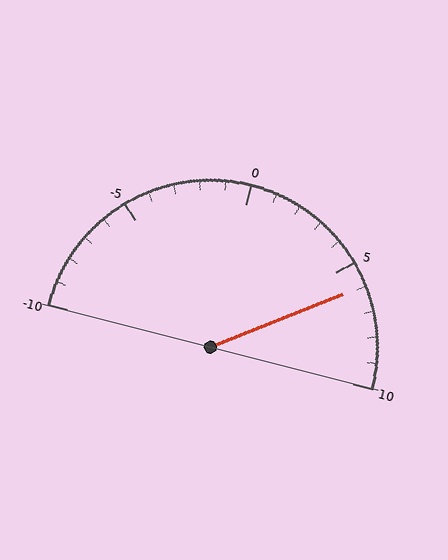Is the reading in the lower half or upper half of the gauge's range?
The reading is in the upper half of the range (-10 to 10).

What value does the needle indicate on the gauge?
The needle indicates approximately 6.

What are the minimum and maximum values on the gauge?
The gauge ranges from -10 to 10.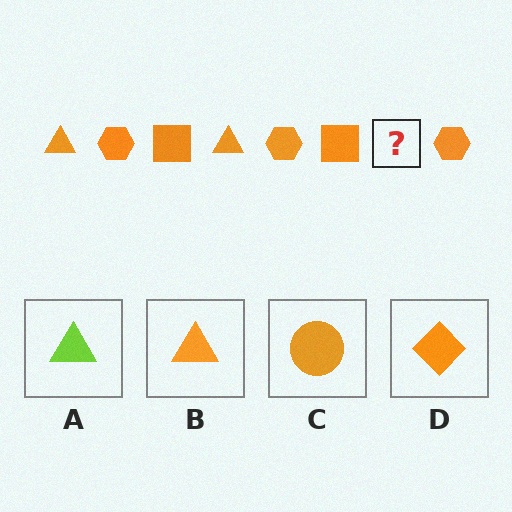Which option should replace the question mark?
Option B.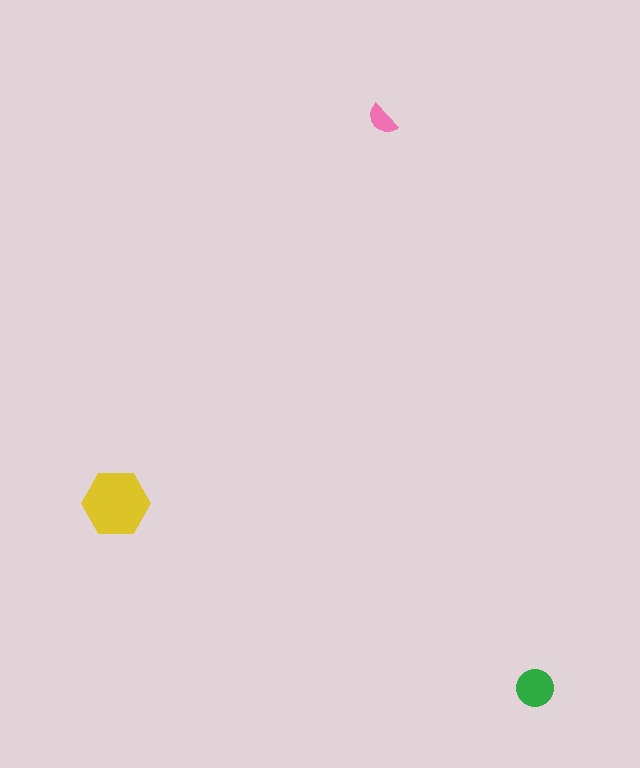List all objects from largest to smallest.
The yellow hexagon, the green circle, the pink semicircle.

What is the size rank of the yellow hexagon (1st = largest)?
1st.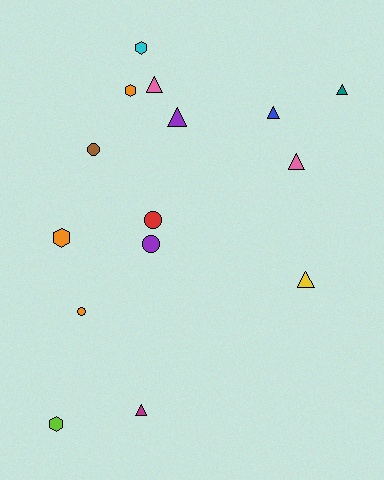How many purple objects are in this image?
There are 2 purple objects.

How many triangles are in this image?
There are 7 triangles.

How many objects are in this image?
There are 15 objects.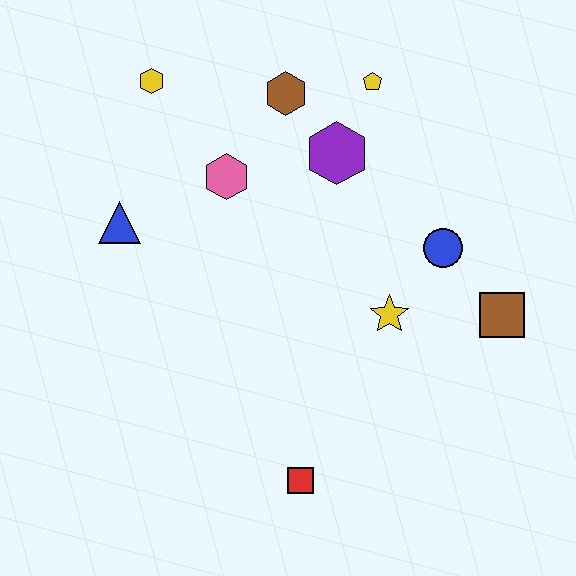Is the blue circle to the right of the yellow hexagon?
Yes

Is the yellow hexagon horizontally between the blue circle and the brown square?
No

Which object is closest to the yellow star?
The blue circle is closest to the yellow star.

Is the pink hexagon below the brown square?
No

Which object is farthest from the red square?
The yellow hexagon is farthest from the red square.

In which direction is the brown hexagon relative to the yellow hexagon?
The brown hexagon is to the right of the yellow hexagon.